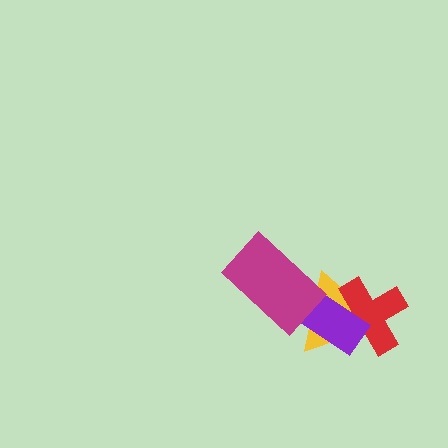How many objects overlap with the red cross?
2 objects overlap with the red cross.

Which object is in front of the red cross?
The purple rectangle is in front of the red cross.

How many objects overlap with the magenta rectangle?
1 object overlaps with the magenta rectangle.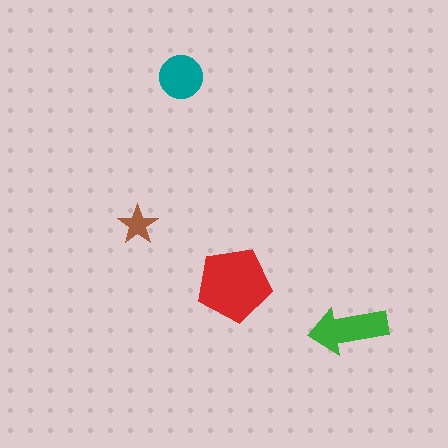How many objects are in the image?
There are 4 objects in the image.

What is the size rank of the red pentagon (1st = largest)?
1st.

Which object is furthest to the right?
The green arrow is rightmost.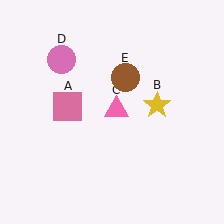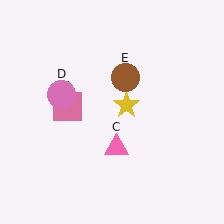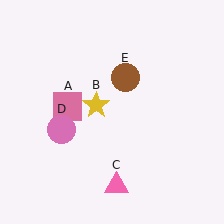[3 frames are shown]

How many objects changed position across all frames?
3 objects changed position: yellow star (object B), pink triangle (object C), pink circle (object D).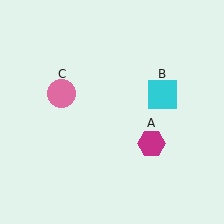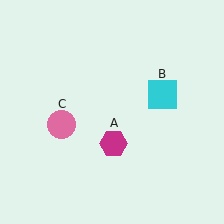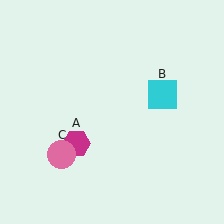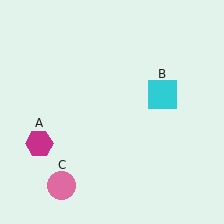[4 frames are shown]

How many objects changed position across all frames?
2 objects changed position: magenta hexagon (object A), pink circle (object C).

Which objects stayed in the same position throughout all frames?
Cyan square (object B) remained stationary.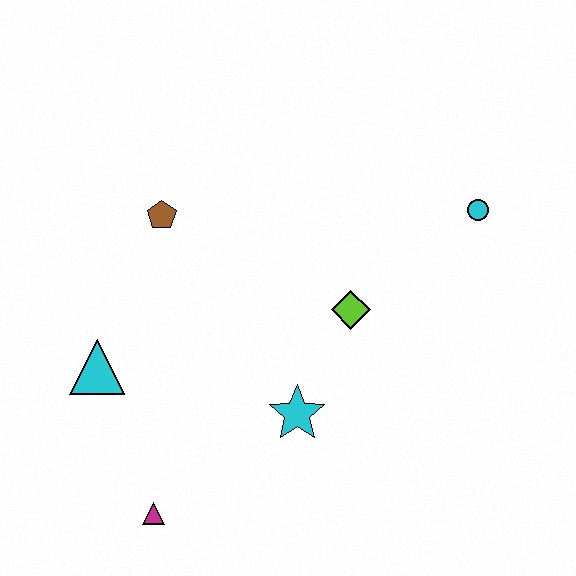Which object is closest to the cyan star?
The lime diamond is closest to the cyan star.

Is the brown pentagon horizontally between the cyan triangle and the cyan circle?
Yes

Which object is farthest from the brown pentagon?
The cyan circle is farthest from the brown pentagon.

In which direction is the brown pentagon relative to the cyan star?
The brown pentagon is above the cyan star.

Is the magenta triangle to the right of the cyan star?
No